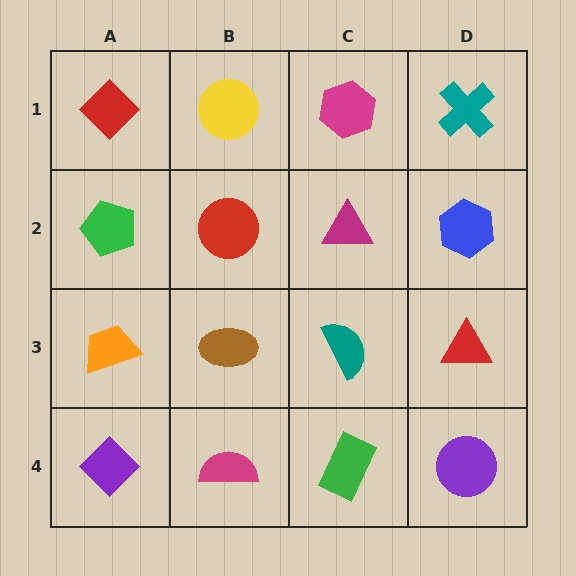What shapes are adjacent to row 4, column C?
A teal semicircle (row 3, column C), a magenta semicircle (row 4, column B), a purple circle (row 4, column D).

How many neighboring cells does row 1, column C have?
3.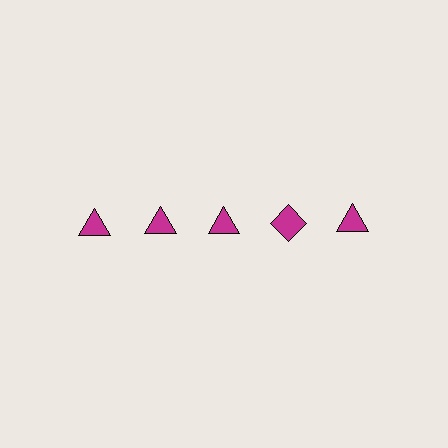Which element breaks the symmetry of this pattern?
The magenta diamond in the top row, second from right column breaks the symmetry. All other shapes are magenta triangles.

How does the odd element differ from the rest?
It has a different shape: diamond instead of triangle.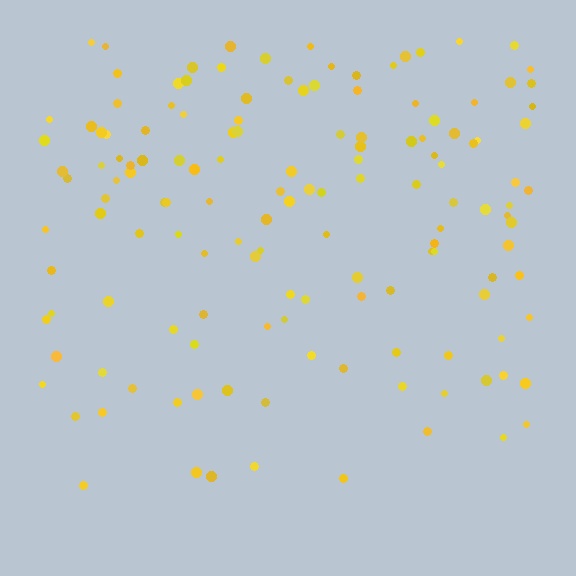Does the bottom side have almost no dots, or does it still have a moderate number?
Still a moderate number, just noticeably fewer than the top.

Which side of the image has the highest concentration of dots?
The top.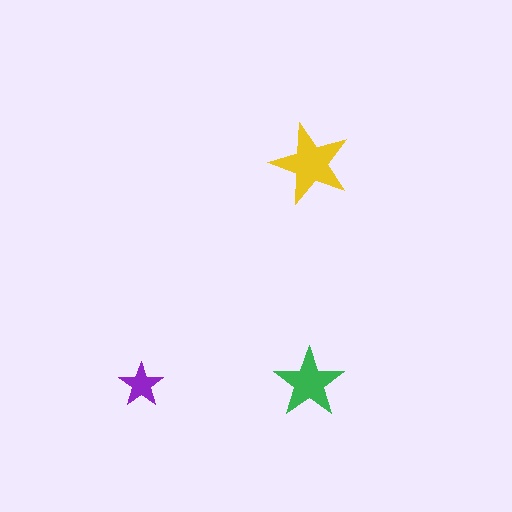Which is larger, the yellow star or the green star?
The yellow one.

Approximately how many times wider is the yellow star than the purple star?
About 2 times wider.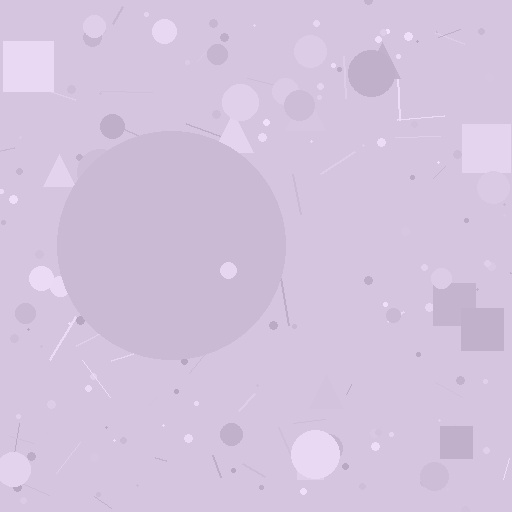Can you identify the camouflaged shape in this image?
The camouflaged shape is a circle.